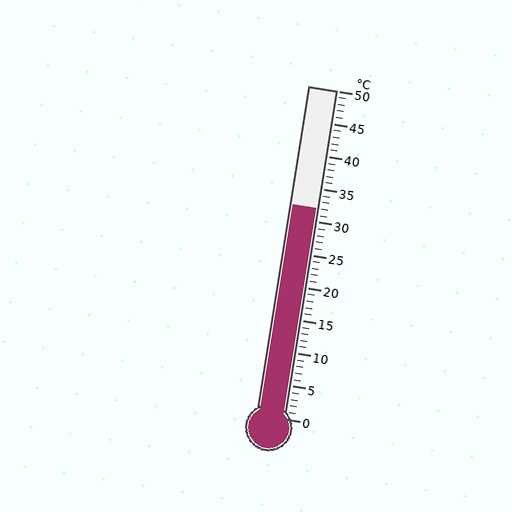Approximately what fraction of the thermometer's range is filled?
The thermometer is filled to approximately 65% of its range.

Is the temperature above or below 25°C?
The temperature is above 25°C.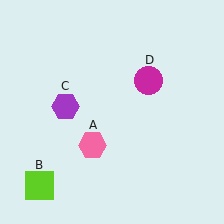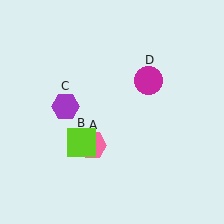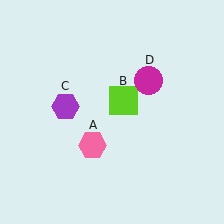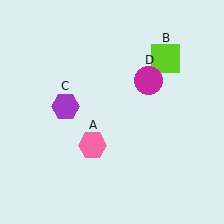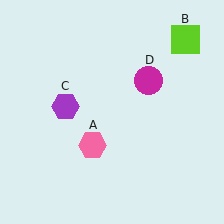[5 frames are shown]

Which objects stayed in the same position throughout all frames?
Pink hexagon (object A) and purple hexagon (object C) and magenta circle (object D) remained stationary.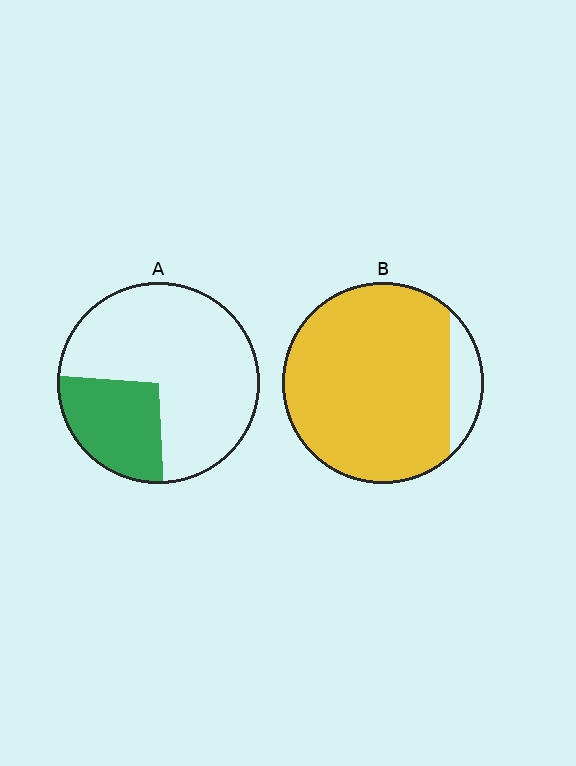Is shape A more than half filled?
No.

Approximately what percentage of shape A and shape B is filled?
A is approximately 25% and B is approximately 90%.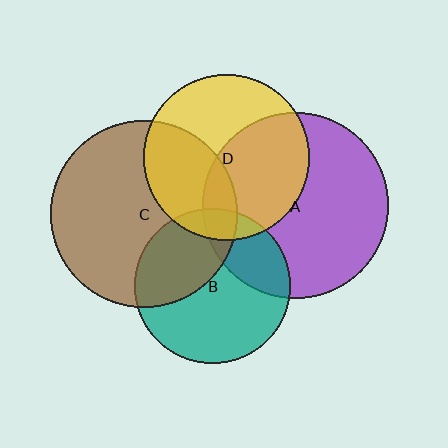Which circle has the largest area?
Circle C (brown).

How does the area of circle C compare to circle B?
Approximately 1.5 times.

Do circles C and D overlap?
Yes.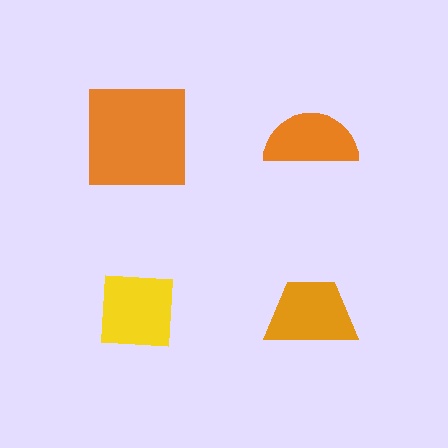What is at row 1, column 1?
An orange square.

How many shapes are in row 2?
2 shapes.